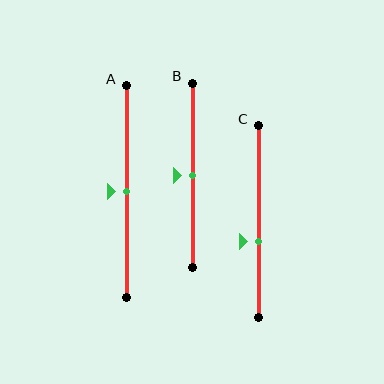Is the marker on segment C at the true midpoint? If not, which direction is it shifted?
No, the marker on segment C is shifted downward by about 10% of the segment length.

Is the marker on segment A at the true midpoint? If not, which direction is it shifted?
Yes, the marker on segment A is at the true midpoint.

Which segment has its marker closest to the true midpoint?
Segment A has its marker closest to the true midpoint.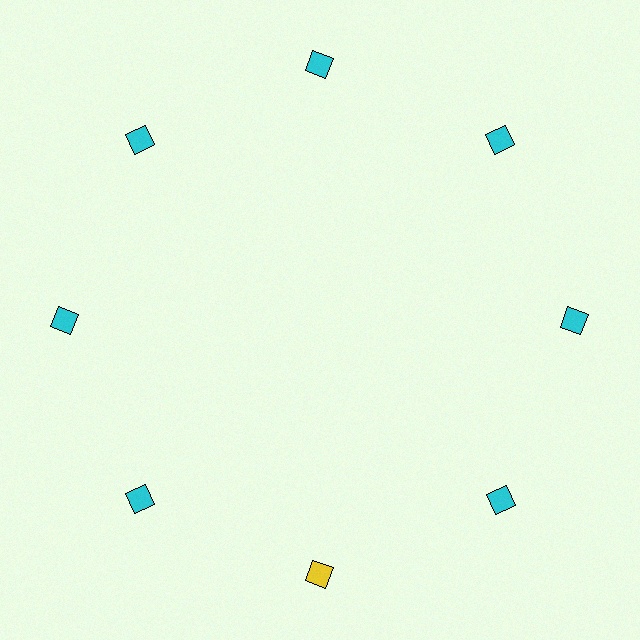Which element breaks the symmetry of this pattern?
The yellow diamond at roughly the 6 o'clock position breaks the symmetry. All other shapes are cyan diamonds.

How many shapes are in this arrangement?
There are 8 shapes arranged in a ring pattern.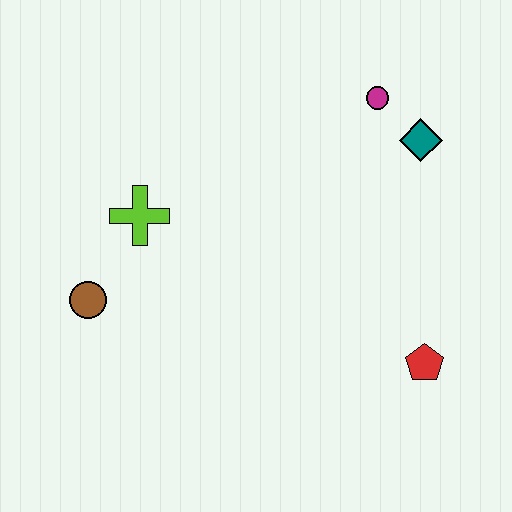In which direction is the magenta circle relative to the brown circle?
The magenta circle is to the right of the brown circle.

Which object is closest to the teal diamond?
The magenta circle is closest to the teal diamond.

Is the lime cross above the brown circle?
Yes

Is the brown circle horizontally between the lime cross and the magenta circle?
No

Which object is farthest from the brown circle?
The teal diamond is farthest from the brown circle.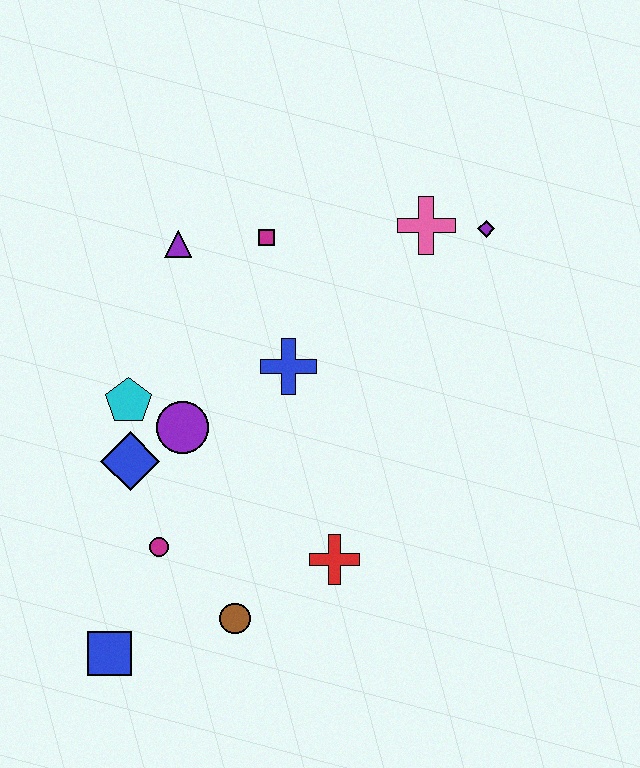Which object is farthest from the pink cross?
The blue square is farthest from the pink cross.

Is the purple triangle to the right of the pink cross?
No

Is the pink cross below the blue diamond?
No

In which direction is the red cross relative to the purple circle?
The red cross is to the right of the purple circle.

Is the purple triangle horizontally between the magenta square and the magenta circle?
Yes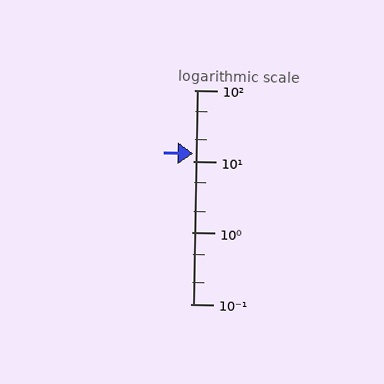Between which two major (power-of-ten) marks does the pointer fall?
The pointer is between 10 and 100.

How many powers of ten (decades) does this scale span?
The scale spans 3 decades, from 0.1 to 100.